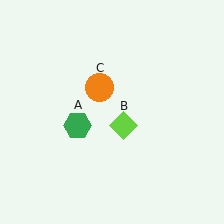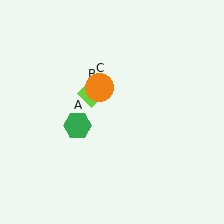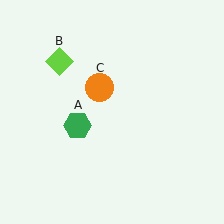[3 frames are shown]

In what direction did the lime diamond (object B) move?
The lime diamond (object B) moved up and to the left.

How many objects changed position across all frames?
1 object changed position: lime diamond (object B).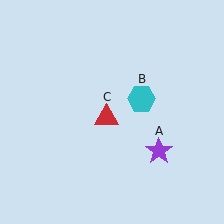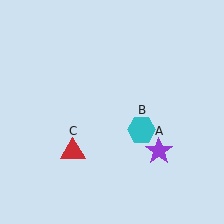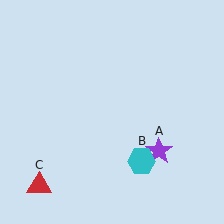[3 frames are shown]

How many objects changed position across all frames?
2 objects changed position: cyan hexagon (object B), red triangle (object C).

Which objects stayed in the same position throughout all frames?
Purple star (object A) remained stationary.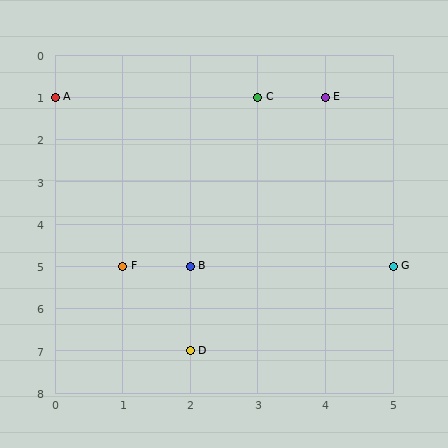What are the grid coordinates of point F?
Point F is at grid coordinates (1, 5).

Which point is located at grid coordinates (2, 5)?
Point B is at (2, 5).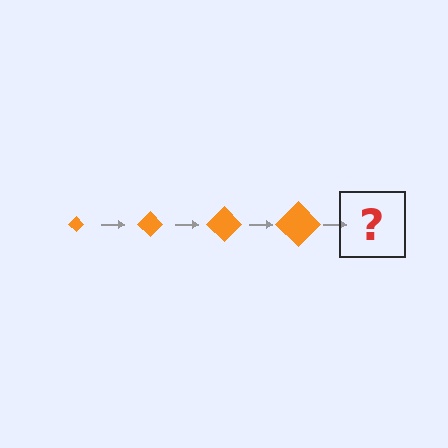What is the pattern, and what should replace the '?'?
The pattern is that the diamond gets progressively larger each step. The '?' should be an orange diamond, larger than the previous one.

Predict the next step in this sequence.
The next step is an orange diamond, larger than the previous one.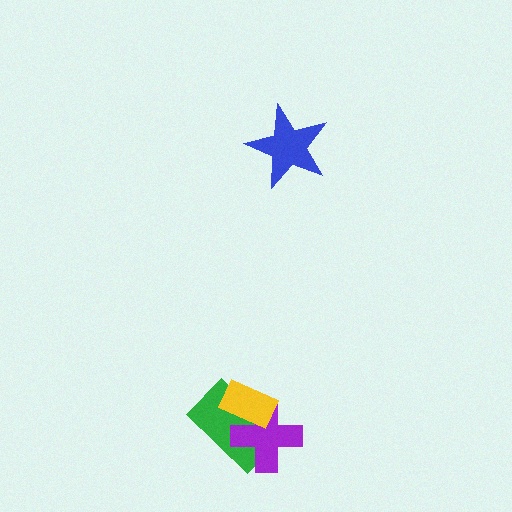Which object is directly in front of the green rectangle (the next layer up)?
The purple cross is directly in front of the green rectangle.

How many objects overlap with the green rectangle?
2 objects overlap with the green rectangle.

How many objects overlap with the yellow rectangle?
2 objects overlap with the yellow rectangle.